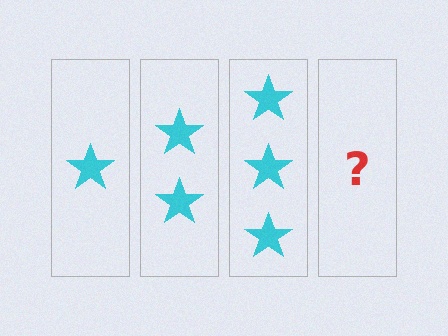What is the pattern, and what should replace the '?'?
The pattern is that each step adds one more star. The '?' should be 4 stars.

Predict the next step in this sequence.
The next step is 4 stars.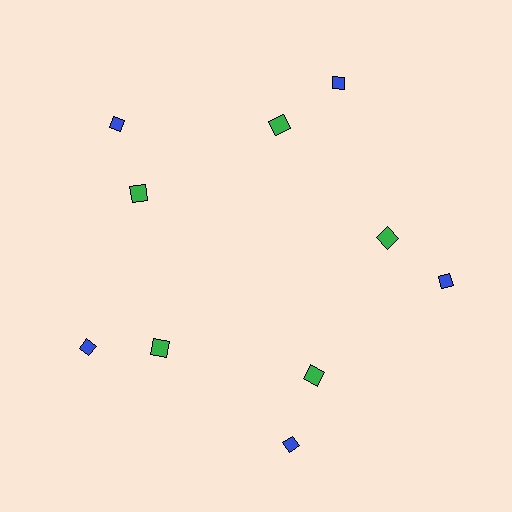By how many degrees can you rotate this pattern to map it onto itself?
The pattern maps onto itself every 72 degrees of rotation.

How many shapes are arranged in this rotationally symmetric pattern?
There are 10 shapes, arranged in 5 groups of 2.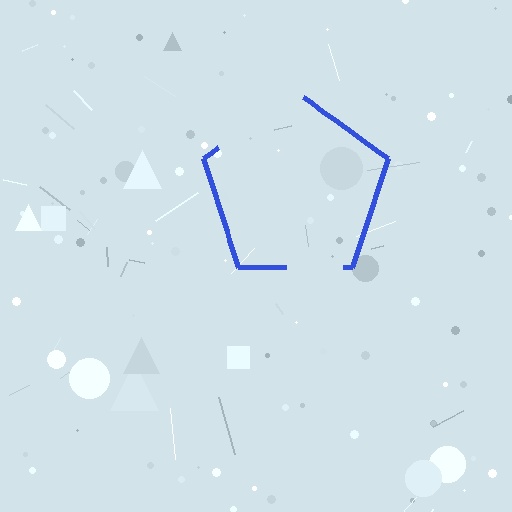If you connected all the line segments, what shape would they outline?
They would outline a pentagon.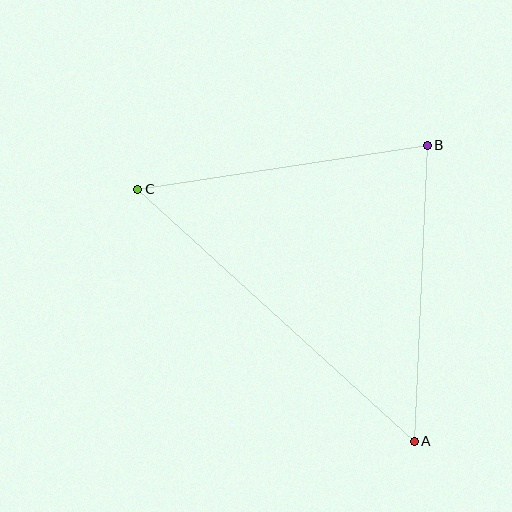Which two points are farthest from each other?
Points A and C are farthest from each other.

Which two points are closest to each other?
Points B and C are closest to each other.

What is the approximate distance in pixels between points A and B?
The distance between A and B is approximately 297 pixels.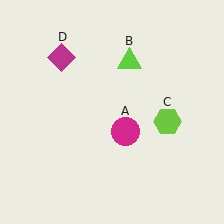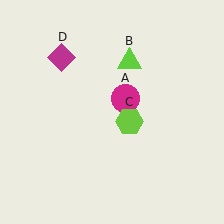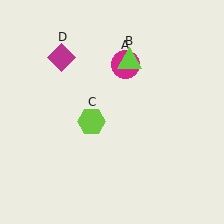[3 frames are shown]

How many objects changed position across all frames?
2 objects changed position: magenta circle (object A), lime hexagon (object C).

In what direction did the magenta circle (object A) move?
The magenta circle (object A) moved up.